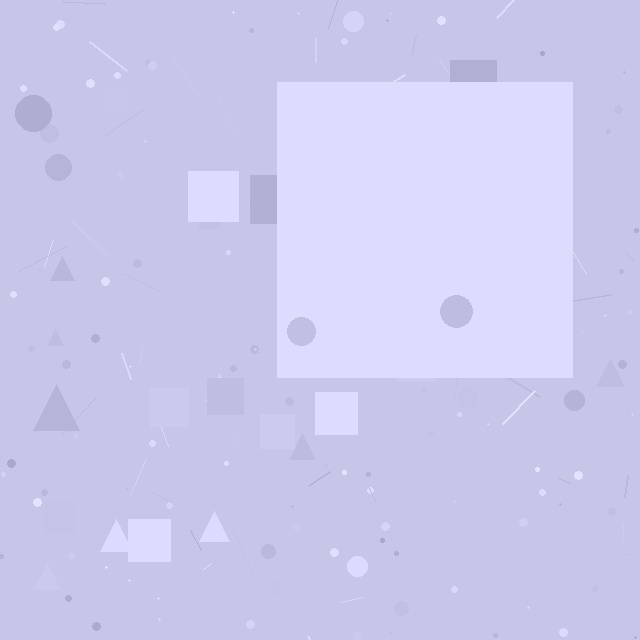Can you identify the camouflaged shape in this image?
The camouflaged shape is a square.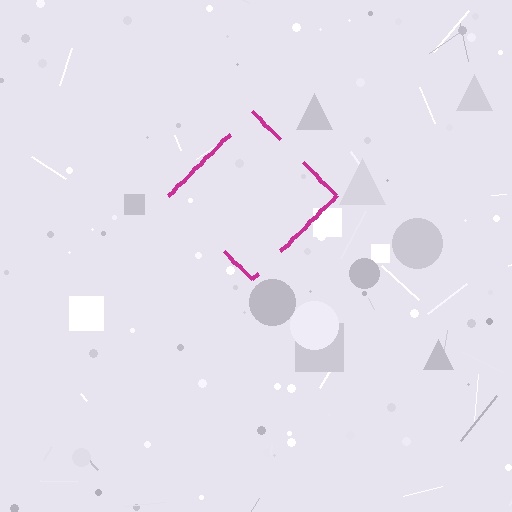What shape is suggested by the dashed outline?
The dashed outline suggests a diamond.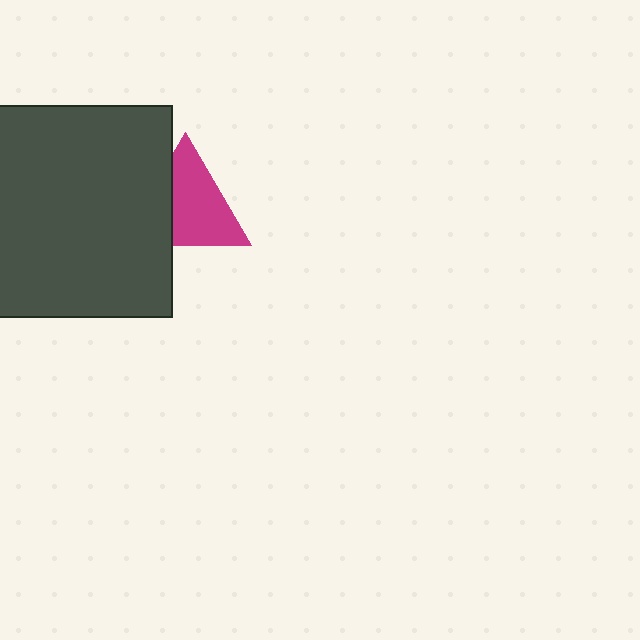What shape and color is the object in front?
The object in front is a dark gray square.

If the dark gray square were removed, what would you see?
You would see the complete magenta triangle.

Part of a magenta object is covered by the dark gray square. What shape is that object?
It is a triangle.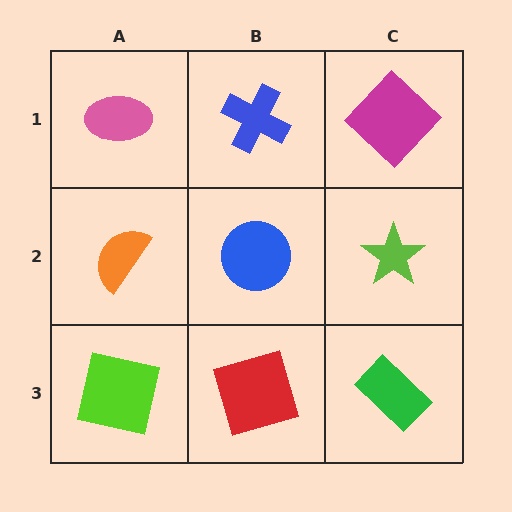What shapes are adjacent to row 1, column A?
An orange semicircle (row 2, column A), a blue cross (row 1, column B).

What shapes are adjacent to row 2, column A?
A pink ellipse (row 1, column A), a lime square (row 3, column A), a blue circle (row 2, column B).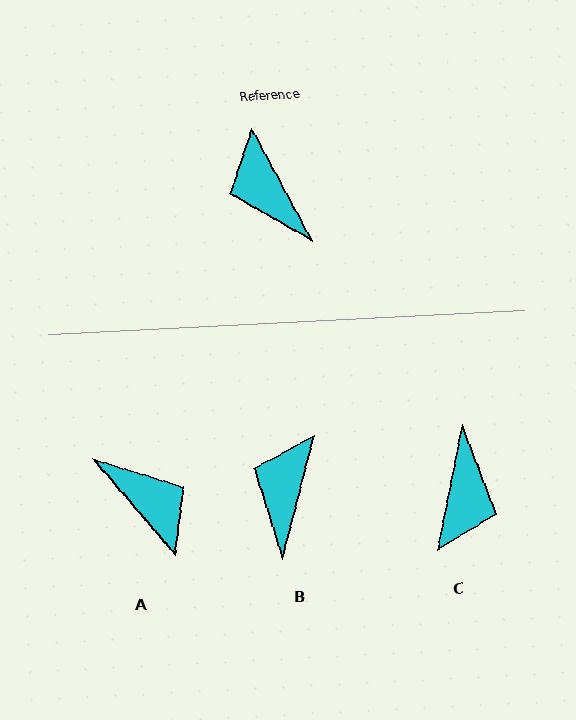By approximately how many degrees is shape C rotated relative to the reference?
Approximately 141 degrees counter-clockwise.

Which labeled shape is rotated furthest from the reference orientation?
A, about 168 degrees away.